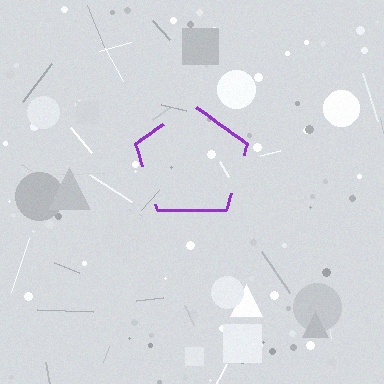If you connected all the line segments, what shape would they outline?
They would outline a pentagon.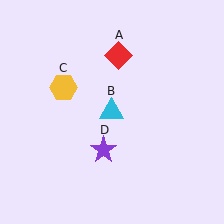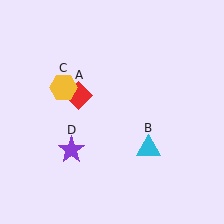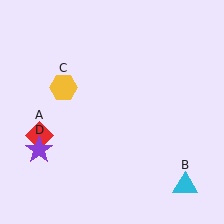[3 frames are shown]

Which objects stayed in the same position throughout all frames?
Yellow hexagon (object C) remained stationary.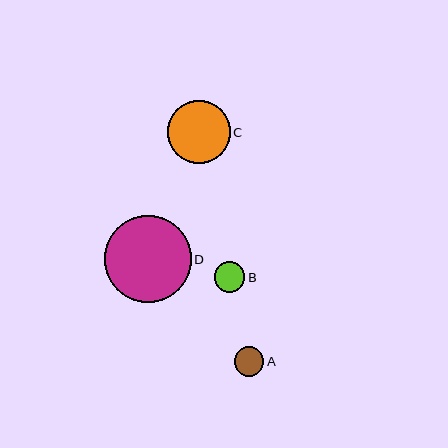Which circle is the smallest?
Circle A is the smallest with a size of approximately 29 pixels.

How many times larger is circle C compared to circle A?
Circle C is approximately 2.1 times the size of circle A.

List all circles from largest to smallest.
From largest to smallest: D, C, B, A.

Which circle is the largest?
Circle D is the largest with a size of approximately 87 pixels.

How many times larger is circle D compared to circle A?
Circle D is approximately 2.9 times the size of circle A.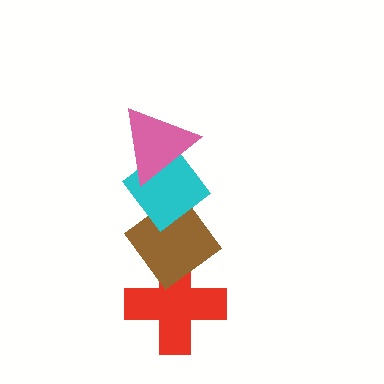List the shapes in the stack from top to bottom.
From top to bottom: the pink triangle, the cyan diamond, the brown diamond, the red cross.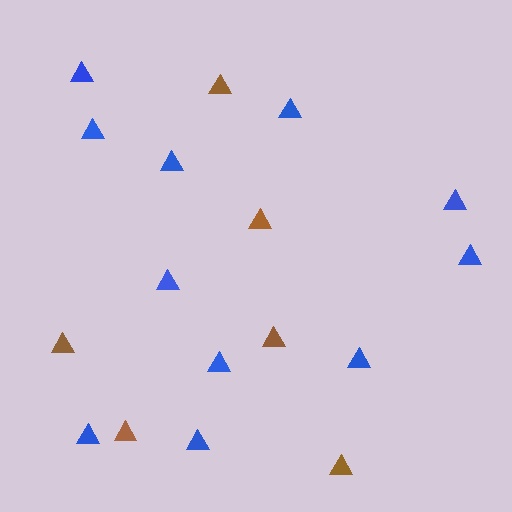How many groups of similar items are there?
There are 2 groups: one group of blue triangles (11) and one group of brown triangles (6).